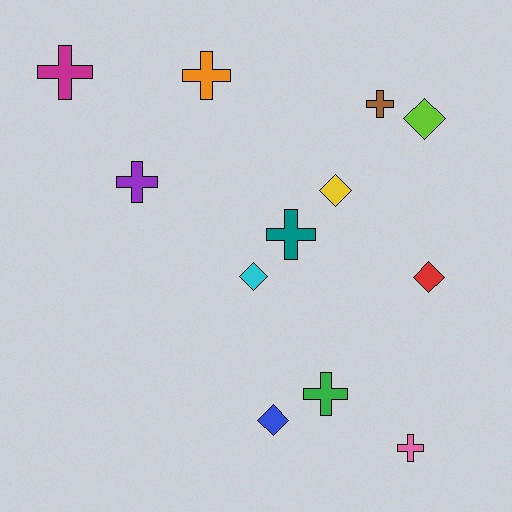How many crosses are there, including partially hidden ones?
There are 7 crosses.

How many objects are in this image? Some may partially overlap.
There are 12 objects.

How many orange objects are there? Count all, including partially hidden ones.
There is 1 orange object.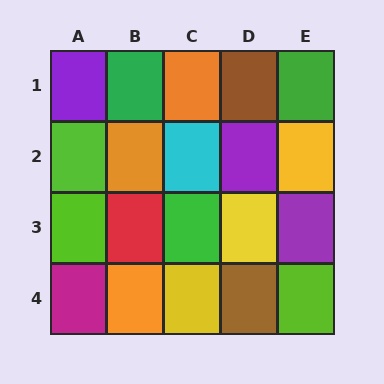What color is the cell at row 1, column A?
Purple.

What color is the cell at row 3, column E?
Purple.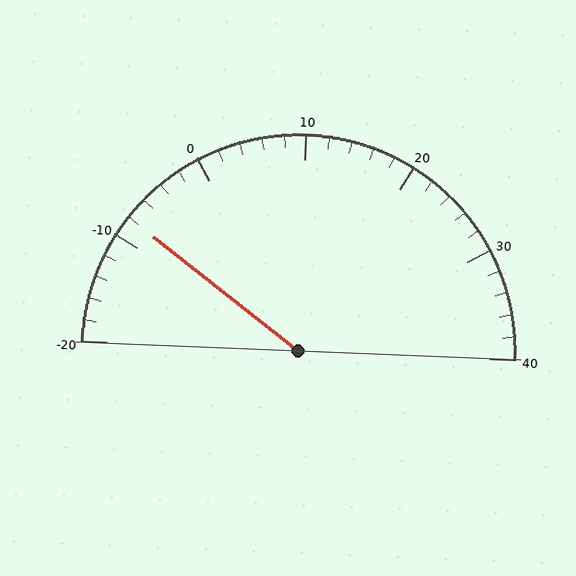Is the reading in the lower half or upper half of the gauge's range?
The reading is in the lower half of the range (-20 to 40).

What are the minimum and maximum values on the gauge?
The gauge ranges from -20 to 40.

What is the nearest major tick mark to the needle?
The nearest major tick mark is -10.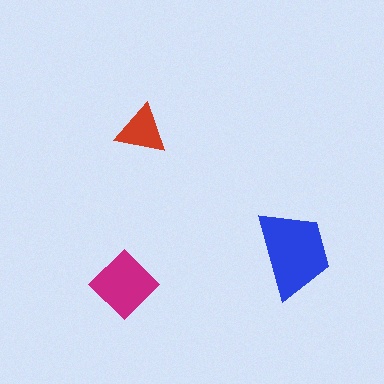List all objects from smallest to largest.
The red triangle, the magenta diamond, the blue trapezoid.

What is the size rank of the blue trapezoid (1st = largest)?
1st.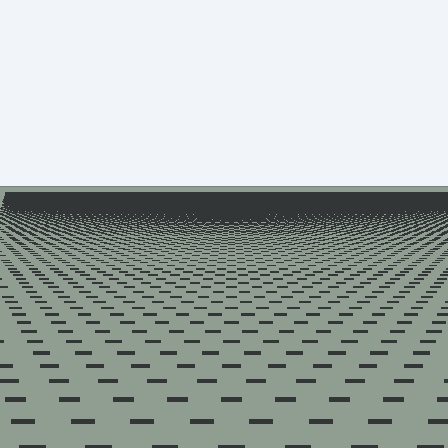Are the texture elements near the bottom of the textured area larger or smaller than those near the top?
Larger. Near the bottom, elements are closer to the viewer and appear at a bigger on-screen size.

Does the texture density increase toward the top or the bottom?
Density increases toward the top.